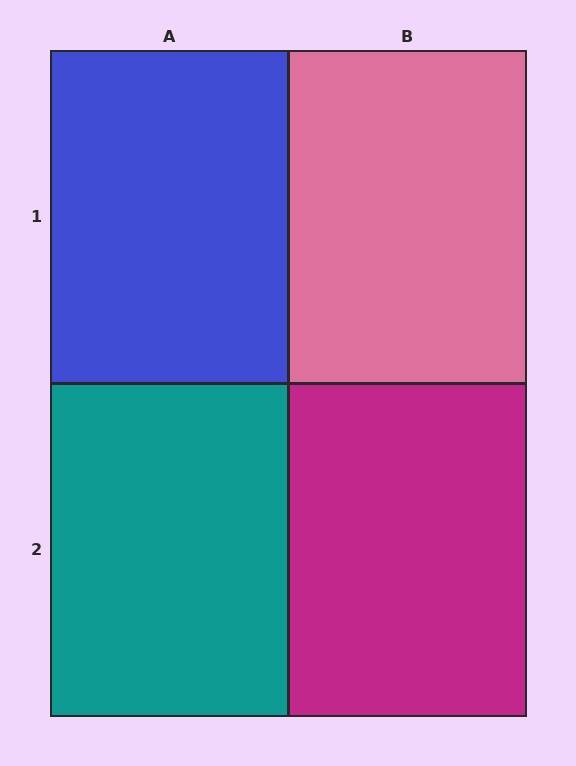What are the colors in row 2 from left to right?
Teal, magenta.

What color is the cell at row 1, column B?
Pink.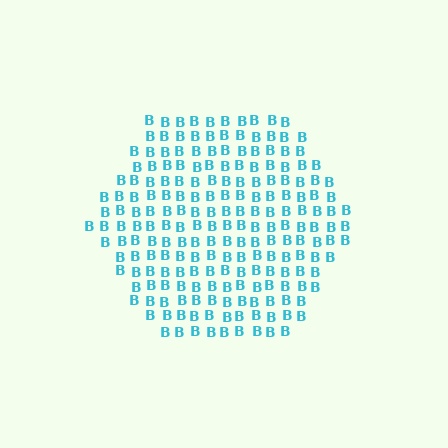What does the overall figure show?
The overall figure shows a hexagon.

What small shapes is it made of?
It is made of small letter B's.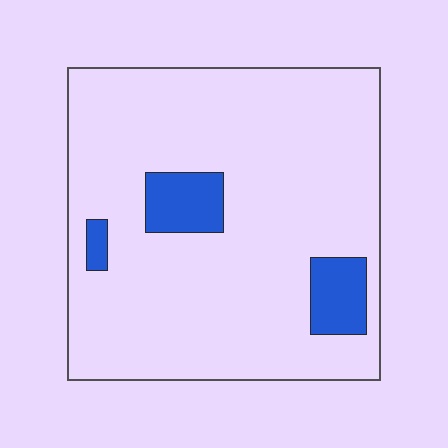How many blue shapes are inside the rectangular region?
3.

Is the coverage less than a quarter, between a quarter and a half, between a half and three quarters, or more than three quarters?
Less than a quarter.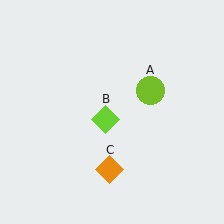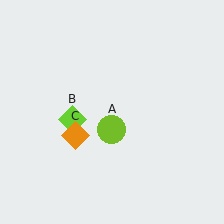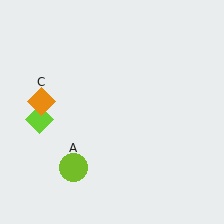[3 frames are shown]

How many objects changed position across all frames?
3 objects changed position: lime circle (object A), lime diamond (object B), orange diamond (object C).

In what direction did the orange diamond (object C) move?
The orange diamond (object C) moved up and to the left.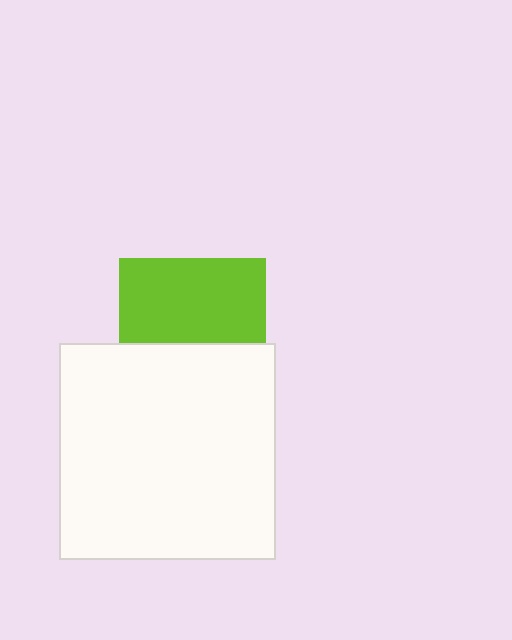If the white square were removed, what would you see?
You would see the complete lime square.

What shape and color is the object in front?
The object in front is a white square.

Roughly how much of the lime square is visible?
About half of it is visible (roughly 58%).